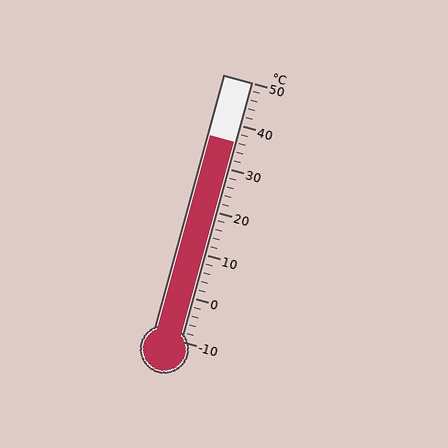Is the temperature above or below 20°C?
The temperature is above 20°C.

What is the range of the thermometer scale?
The thermometer scale ranges from -10°C to 50°C.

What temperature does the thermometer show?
The thermometer shows approximately 36°C.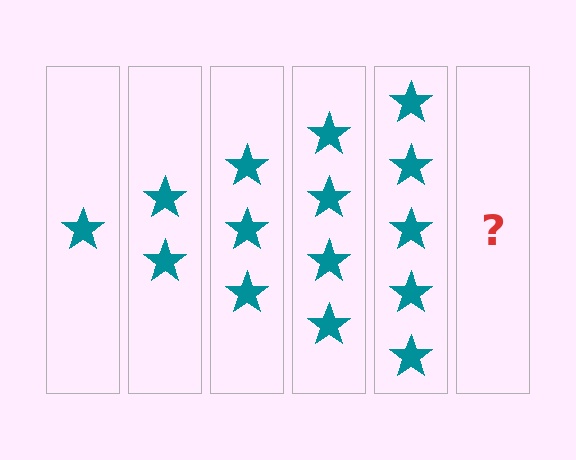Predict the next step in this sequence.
The next step is 6 stars.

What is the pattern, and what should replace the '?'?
The pattern is that each step adds one more star. The '?' should be 6 stars.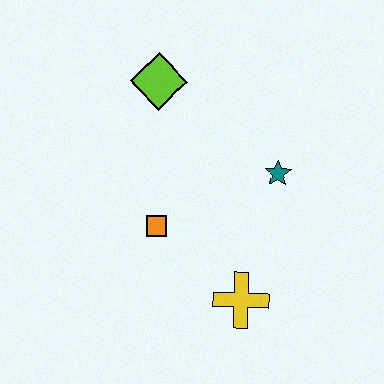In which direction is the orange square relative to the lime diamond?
The orange square is below the lime diamond.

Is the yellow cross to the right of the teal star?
No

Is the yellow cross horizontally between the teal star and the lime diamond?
Yes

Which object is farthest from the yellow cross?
The lime diamond is farthest from the yellow cross.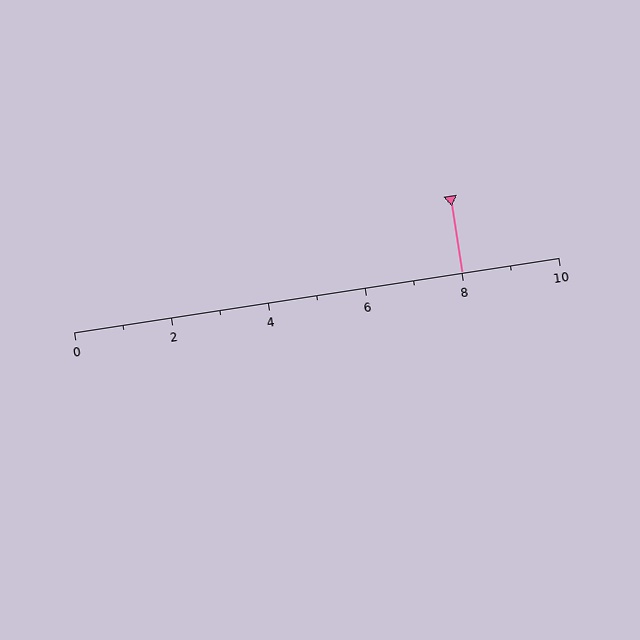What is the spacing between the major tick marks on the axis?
The major ticks are spaced 2 apart.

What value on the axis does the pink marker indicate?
The marker indicates approximately 8.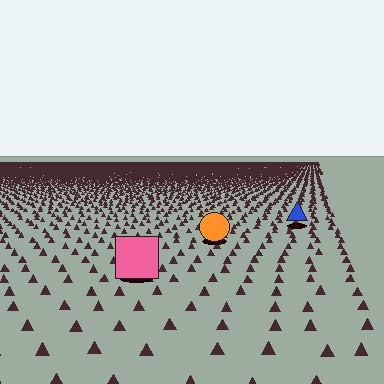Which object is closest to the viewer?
The pink square is closest. The texture marks near it are larger and more spread out.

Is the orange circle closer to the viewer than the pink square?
No. The pink square is closer — you can tell from the texture gradient: the ground texture is coarser near it.